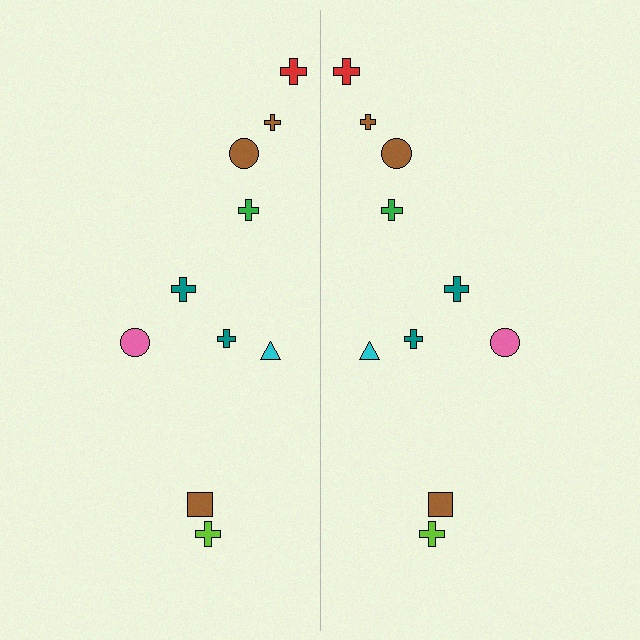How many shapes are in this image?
There are 20 shapes in this image.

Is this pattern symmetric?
Yes, this pattern has bilateral (reflection) symmetry.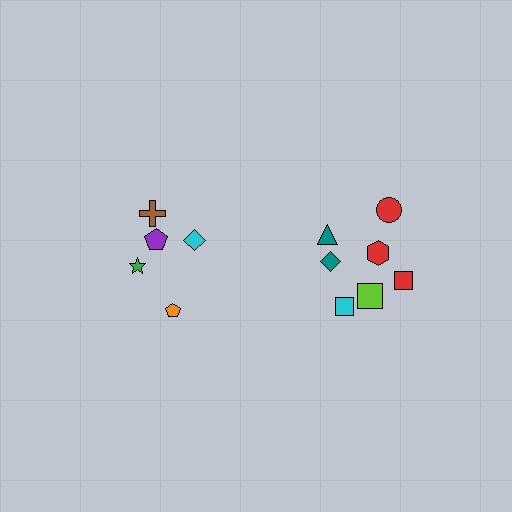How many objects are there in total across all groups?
There are 12 objects.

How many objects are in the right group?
There are 7 objects.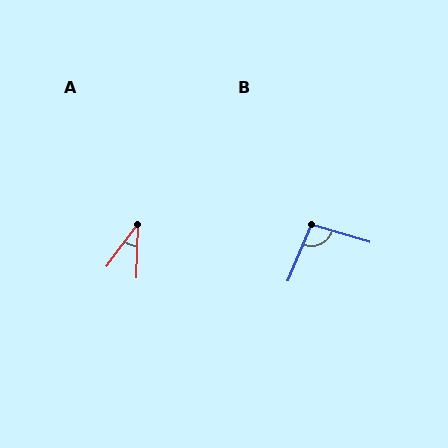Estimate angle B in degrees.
Approximately 97 degrees.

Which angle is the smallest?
A, at approximately 35 degrees.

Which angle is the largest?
B, at approximately 97 degrees.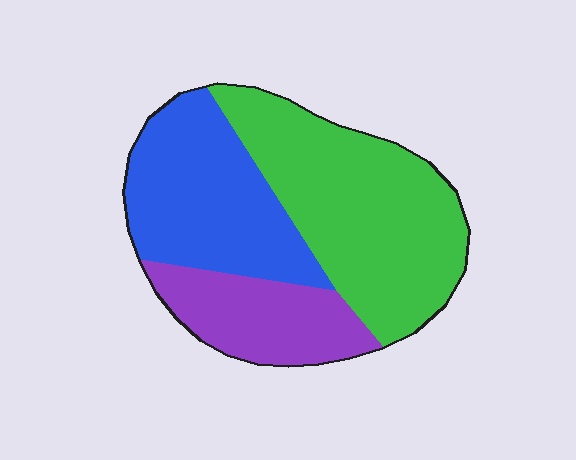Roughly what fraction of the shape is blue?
Blue covers around 35% of the shape.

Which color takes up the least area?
Purple, at roughly 20%.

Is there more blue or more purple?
Blue.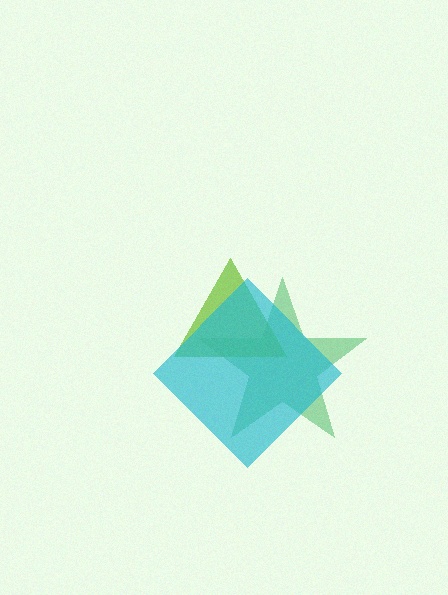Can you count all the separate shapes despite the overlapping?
Yes, there are 3 separate shapes.